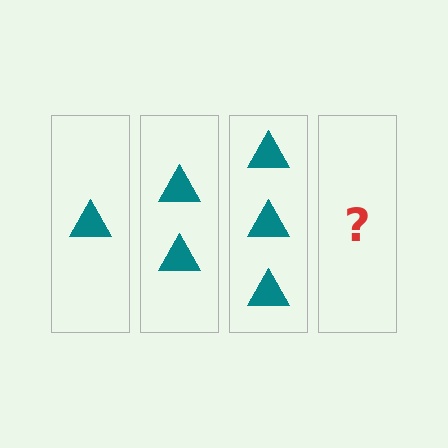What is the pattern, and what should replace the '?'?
The pattern is that each step adds one more triangle. The '?' should be 4 triangles.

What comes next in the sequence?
The next element should be 4 triangles.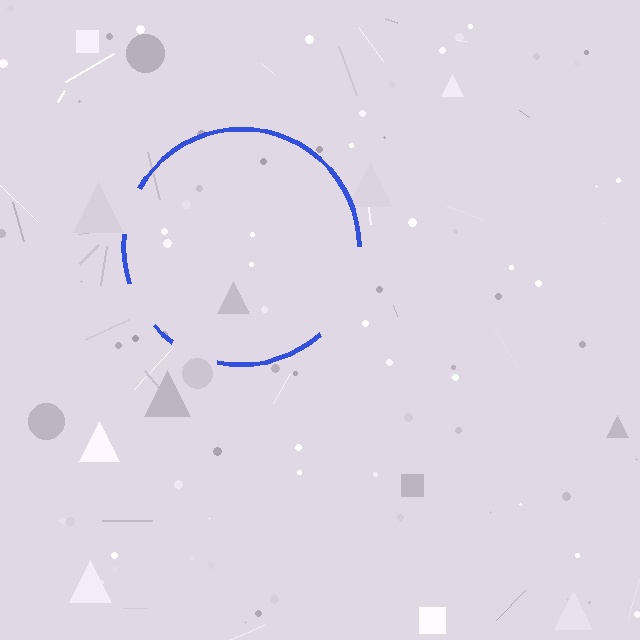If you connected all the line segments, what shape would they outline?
They would outline a circle.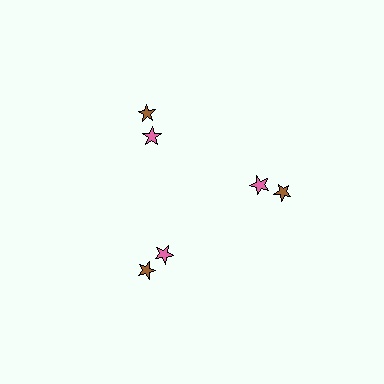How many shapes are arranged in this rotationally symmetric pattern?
There are 6 shapes, arranged in 3 groups of 2.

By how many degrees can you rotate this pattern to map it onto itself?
The pattern maps onto itself every 120 degrees of rotation.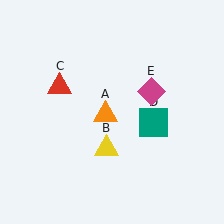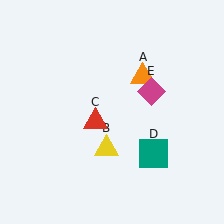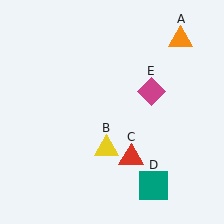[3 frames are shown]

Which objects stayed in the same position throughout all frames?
Yellow triangle (object B) and magenta diamond (object E) remained stationary.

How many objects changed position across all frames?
3 objects changed position: orange triangle (object A), red triangle (object C), teal square (object D).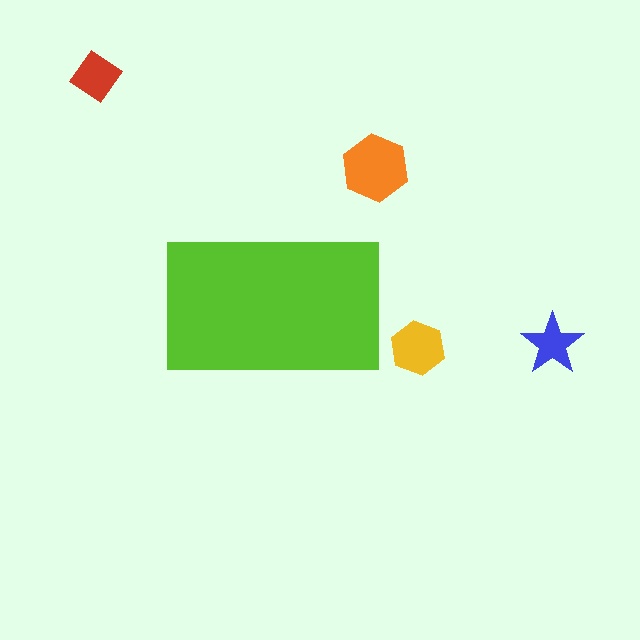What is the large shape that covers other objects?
A lime rectangle.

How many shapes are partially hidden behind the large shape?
0 shapes are partially hidden.